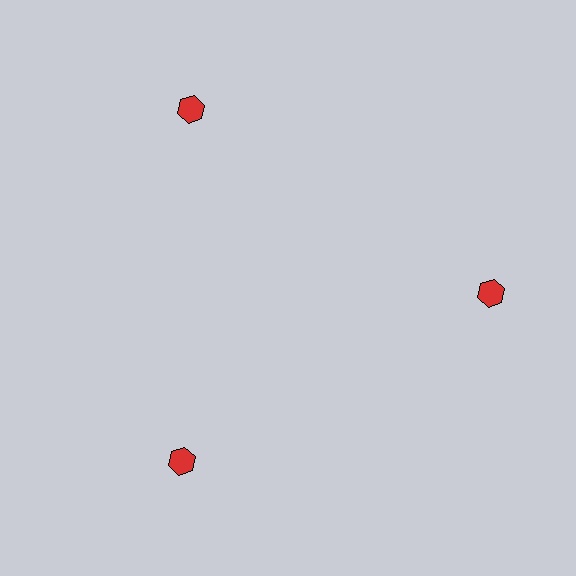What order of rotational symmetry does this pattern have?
This pattern has 3-fold rotational symmetry.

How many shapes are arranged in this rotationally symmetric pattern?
There are 3 shapes, arranged in 3 groups of 1.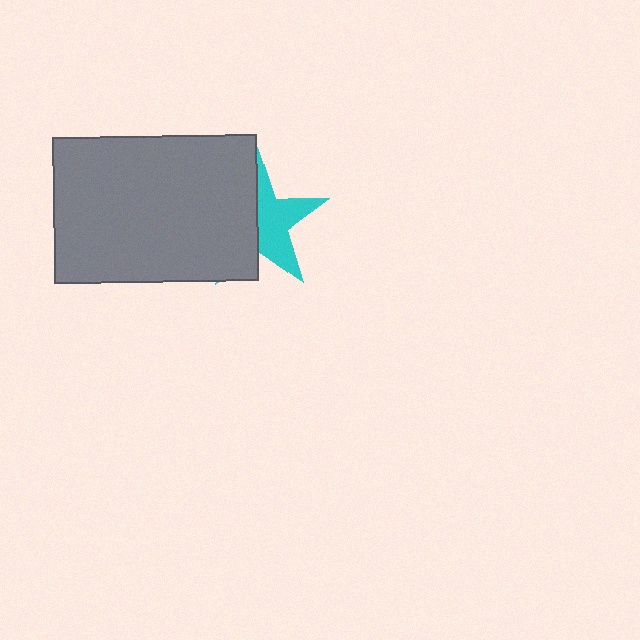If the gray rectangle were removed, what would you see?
You would see the complete cyan star.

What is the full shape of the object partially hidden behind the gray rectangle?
The partially hidden object is a cyan star.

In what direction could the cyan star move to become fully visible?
The cyan star could move right. That would shift it out from behind the gray rectangle entirely.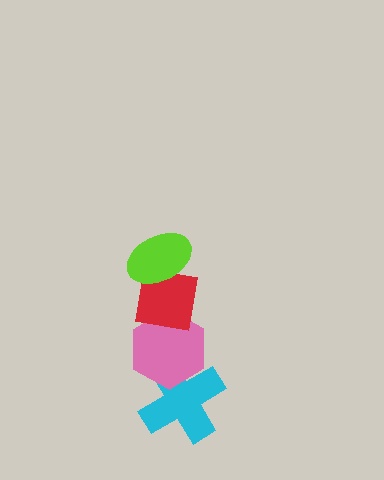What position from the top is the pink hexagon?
The pink hexagon is 3rd from the top.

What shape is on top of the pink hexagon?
The red square is on top of the pink hexagon.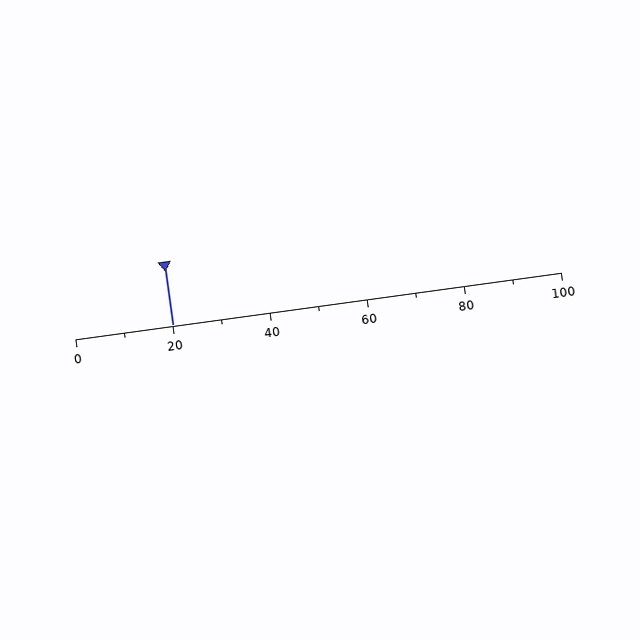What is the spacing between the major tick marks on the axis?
The major ticks are spaced 20 apart.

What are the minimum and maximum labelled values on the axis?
The axis runs from 0 to 100.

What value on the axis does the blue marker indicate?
The marker indicates approximately 20.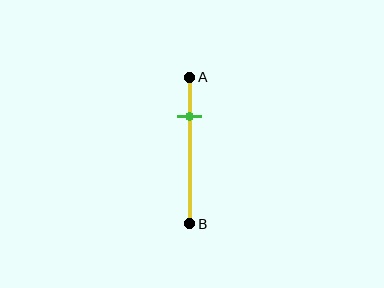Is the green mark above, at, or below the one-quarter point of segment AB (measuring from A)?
The green mark is approximately at the one-quarter point of segment AB.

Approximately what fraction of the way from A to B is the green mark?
The green mark is approximately 25% of the way from A to B.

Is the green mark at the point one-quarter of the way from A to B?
Yes, the mark is approximately at the one-quarter point.